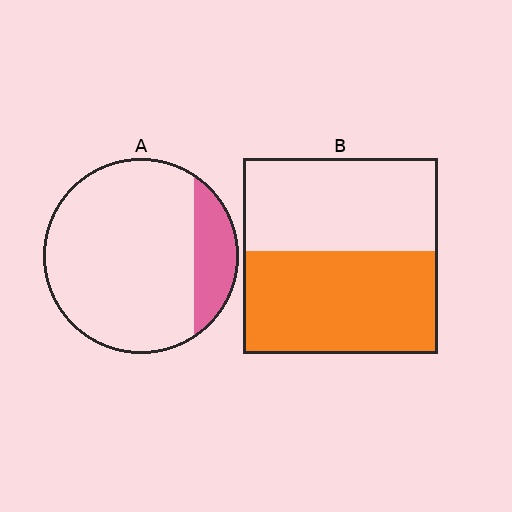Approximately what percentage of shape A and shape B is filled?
A is approximately 15% and B is approximately 55%.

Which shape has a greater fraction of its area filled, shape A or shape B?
Shape B.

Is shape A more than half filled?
No.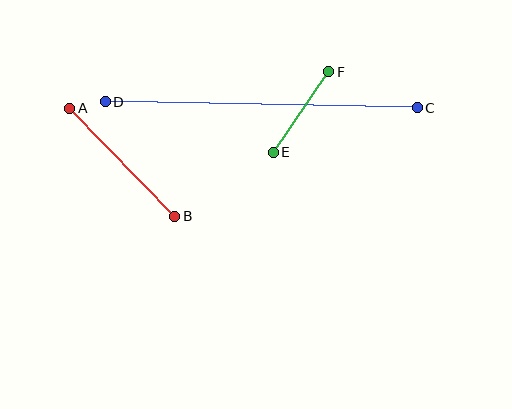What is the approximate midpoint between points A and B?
The midpoint is at approximately (122, 162) pixels.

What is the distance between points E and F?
The distance is approximately 98 pixels.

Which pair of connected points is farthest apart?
Points C and D are farthest apart.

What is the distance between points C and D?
The distance is approximately 312 pixels.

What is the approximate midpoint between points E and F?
The midpoint is at approximately (301, 112) pixels.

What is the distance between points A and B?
The distance is approximately 151 pixels.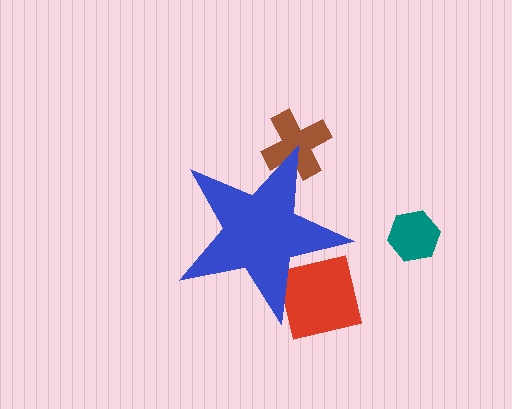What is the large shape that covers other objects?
A blue star.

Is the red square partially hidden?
Yes, the red square is partially hidden behind the blue star.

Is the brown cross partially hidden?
Yes, the brown cross is partially hidden behind the blue star.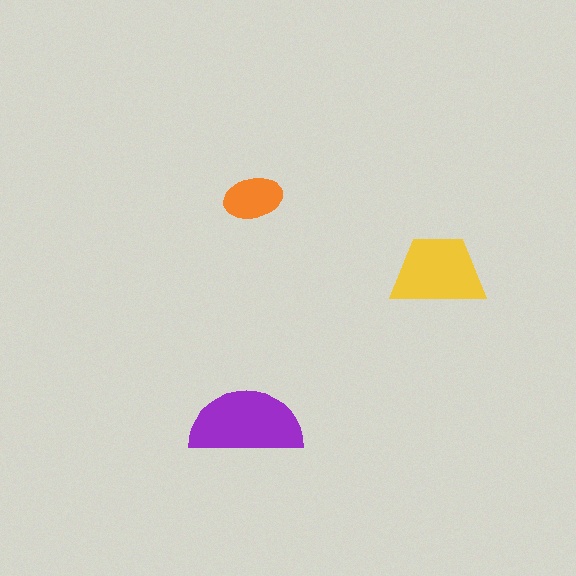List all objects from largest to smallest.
The purple semicircle, the yellow trapezoid, the orange ellipse.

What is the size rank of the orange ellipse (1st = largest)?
3rd.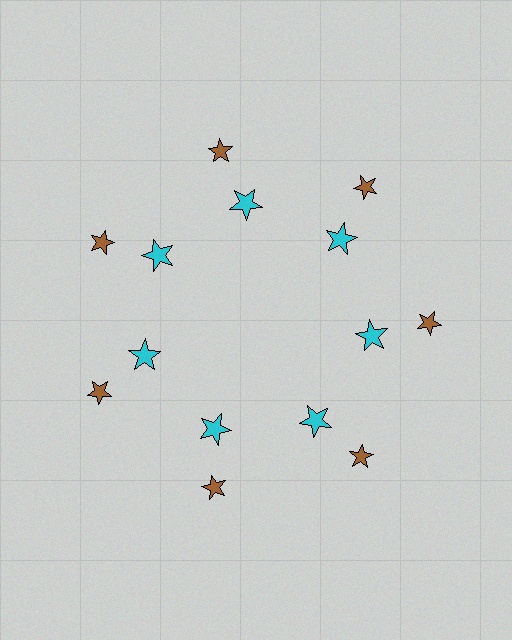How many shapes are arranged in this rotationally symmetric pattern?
There are 14 shapes, arranged in 7 groups of 2.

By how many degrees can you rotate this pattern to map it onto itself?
The pattern maps onto itself every 51 degrees of rotation.